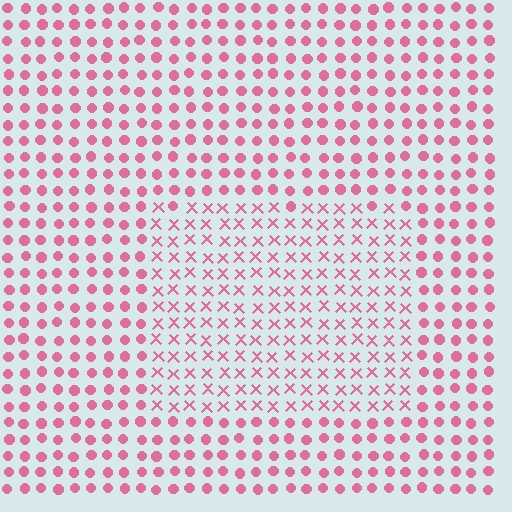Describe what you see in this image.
The image is filled with small pink elements arranged in a uniform grid. A rectangle-shaped region contains X marks, while the surrounding area contains circles. The boundary is defined purely by the change in element shape.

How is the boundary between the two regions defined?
The boundary is defined by a change in element shape: X marks inside vs. circles outside. All elements share the same color and spacing.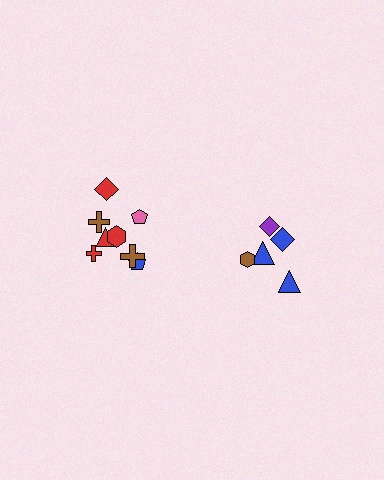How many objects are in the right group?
There are 5 objects.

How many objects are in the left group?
There are 8 objects.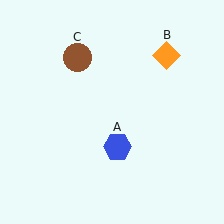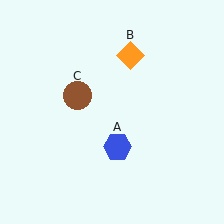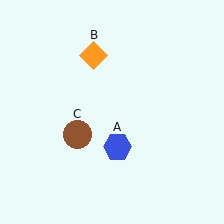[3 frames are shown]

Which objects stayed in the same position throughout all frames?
Blue hexagon (object A) remained stationary.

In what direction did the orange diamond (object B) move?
The orange diamond (object B) moved left.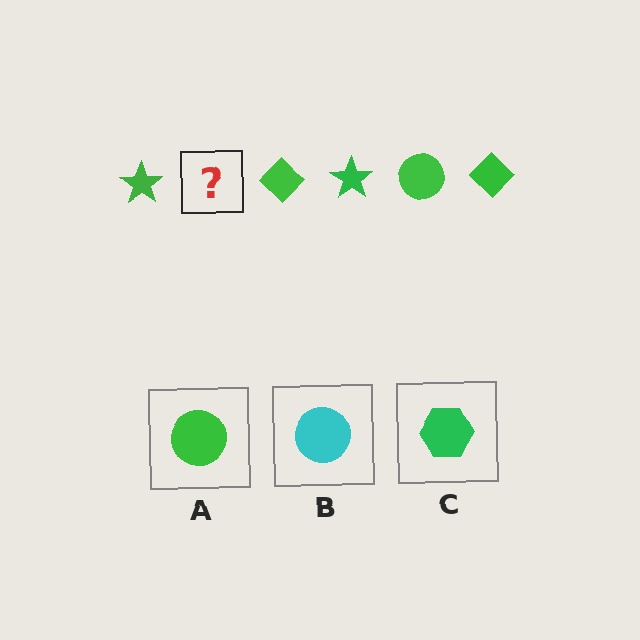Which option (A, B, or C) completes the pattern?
A.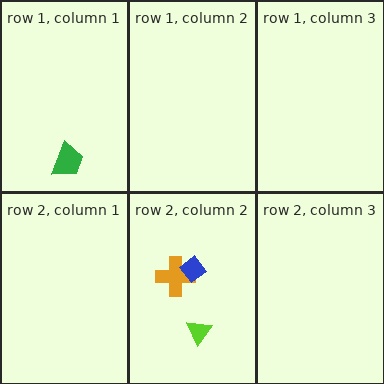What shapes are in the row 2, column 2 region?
The orange cross, the lime triangle, the blue diamond.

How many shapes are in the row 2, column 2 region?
3.